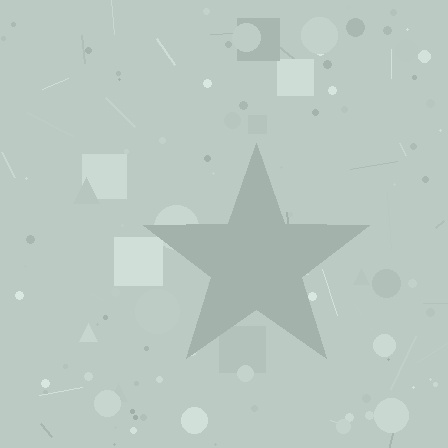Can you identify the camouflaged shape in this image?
The camouflaged shape is a star.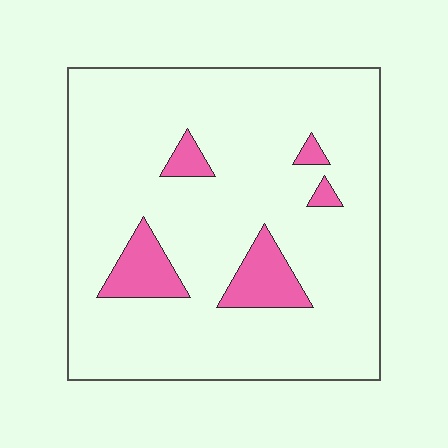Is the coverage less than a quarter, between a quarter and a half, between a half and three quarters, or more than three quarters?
Less than a quarter.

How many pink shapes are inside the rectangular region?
5.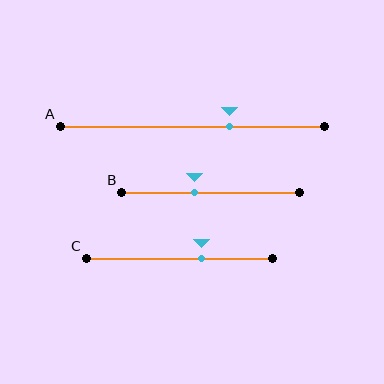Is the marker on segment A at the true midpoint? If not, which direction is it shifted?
No, the marker on segment A is shifted to the right by about 14% of the segment length.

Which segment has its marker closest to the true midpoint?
Segment B has its marker closest to the true midpoint.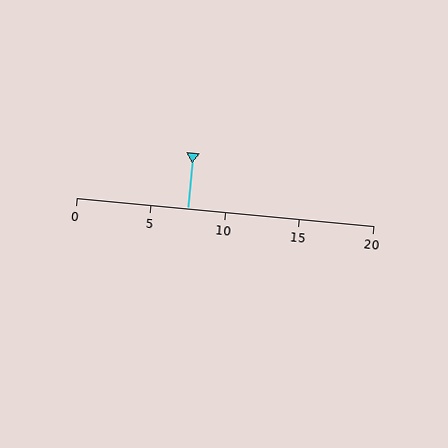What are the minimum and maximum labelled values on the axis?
The axis runs from 0 to 20.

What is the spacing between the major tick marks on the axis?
The major ticks are spaced 5 apart.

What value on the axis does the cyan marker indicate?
The marker indicates approximately 7.5.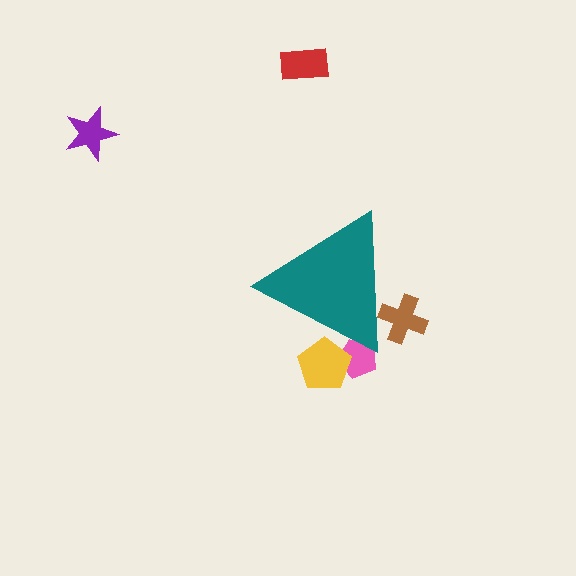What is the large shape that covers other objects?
A teal triangle.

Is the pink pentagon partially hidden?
Yes, the pink pentagon is partially hidden behind the teal triangle.